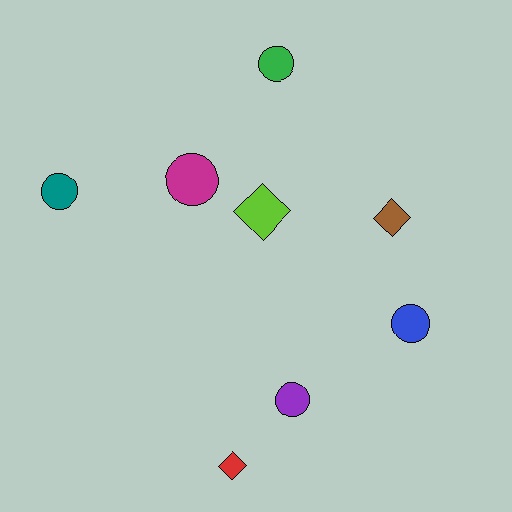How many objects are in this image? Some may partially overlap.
There are 8 objects.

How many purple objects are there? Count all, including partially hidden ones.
There is 1 purple object.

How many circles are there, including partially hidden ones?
There are 5 circles.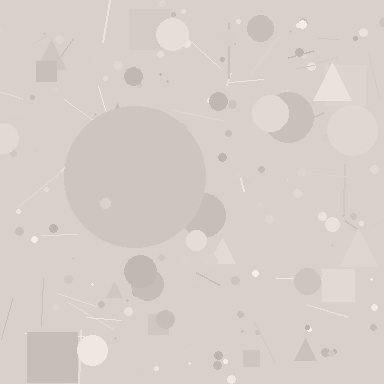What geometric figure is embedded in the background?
A circle is embedded in the background.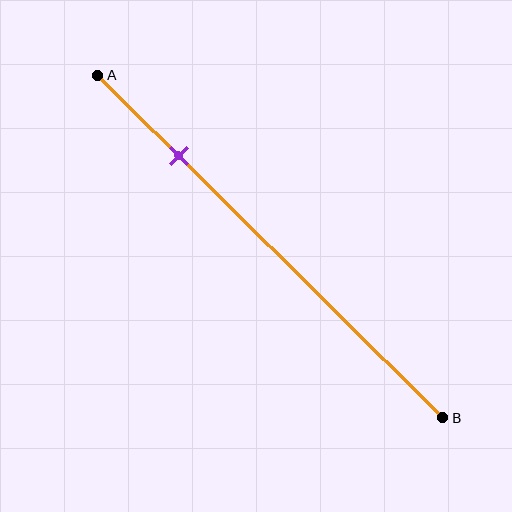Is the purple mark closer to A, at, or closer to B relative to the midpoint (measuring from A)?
The purple mark is closer to point A than the midpoint of segment AB.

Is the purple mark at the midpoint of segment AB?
No, the mark is at about 25% from A, not at the 50% midpoint.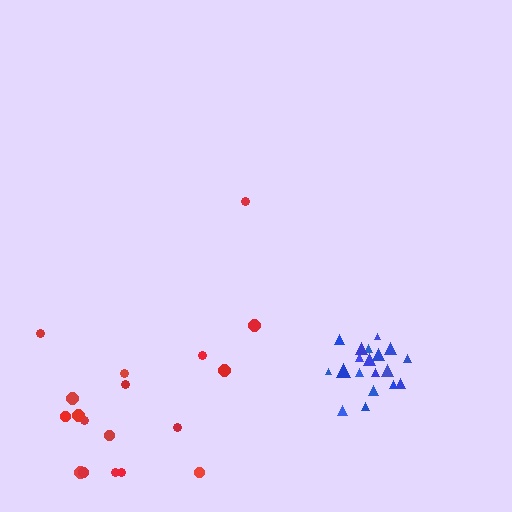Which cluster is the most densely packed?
Blue.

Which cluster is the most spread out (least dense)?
Red.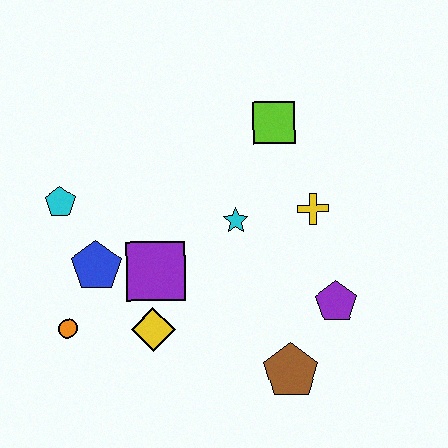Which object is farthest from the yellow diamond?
The lime square is farthest from the yellow diamond.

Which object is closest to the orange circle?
The blue pentagon is closest to the orange circle.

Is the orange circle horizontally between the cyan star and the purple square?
No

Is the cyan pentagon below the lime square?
Yes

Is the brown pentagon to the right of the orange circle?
Yes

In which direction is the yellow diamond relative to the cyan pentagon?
The yellow diamond is below the cyan pentagon.